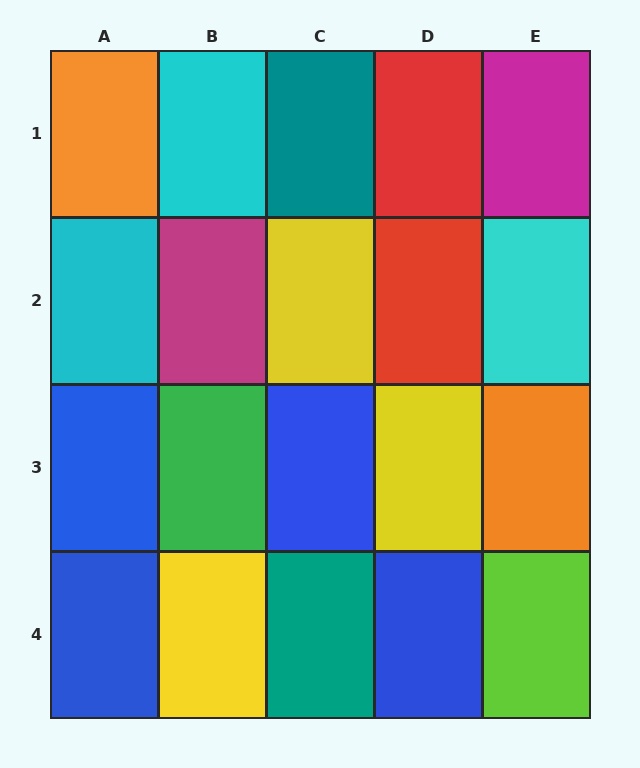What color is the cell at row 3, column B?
Green.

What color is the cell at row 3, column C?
Blue.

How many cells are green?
1 cell is green.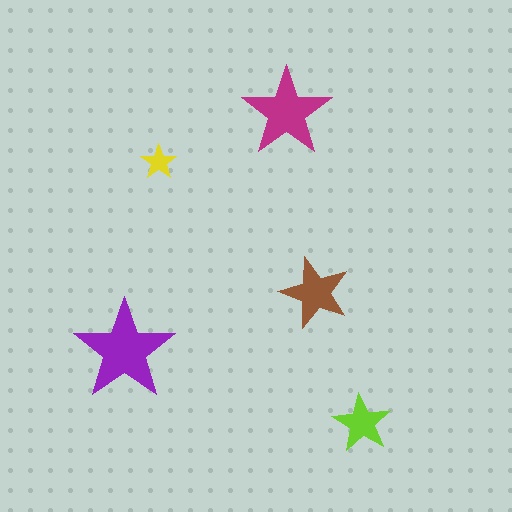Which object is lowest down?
The lime star is bottommost.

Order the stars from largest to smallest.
the purple one, the magenta one, the brown one, the lime one, the yellow one.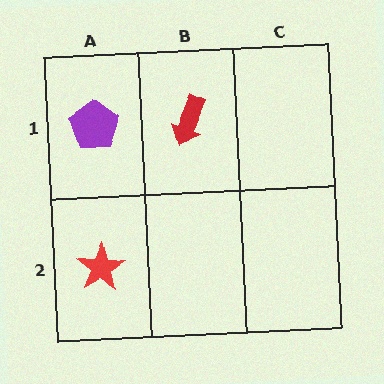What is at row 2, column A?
A red star.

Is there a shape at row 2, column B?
No, that cell is empty.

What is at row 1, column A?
A purple pentagon.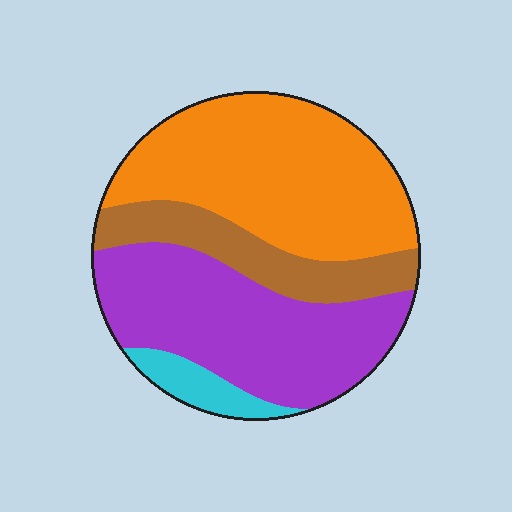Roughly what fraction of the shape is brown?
Brown covers 16% of the shape.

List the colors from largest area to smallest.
From largest to smallest: orange, purple, brown, cyan.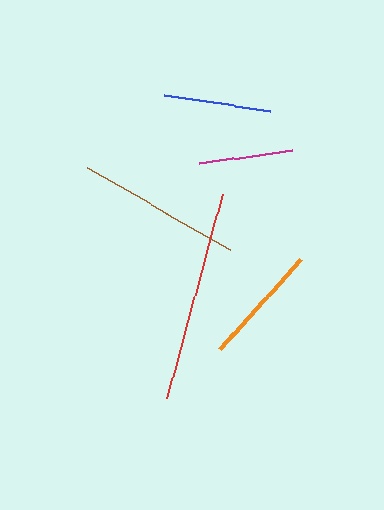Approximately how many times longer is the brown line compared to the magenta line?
The brown line is approximately 1.8 times the length of the magenta line.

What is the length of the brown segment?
The brown segment is approximately 166 pixels long.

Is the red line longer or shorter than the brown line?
The red line is longer than the brown line.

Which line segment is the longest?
The red line is the longest at approximately 210 pixels.